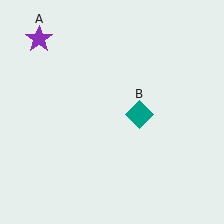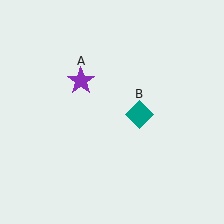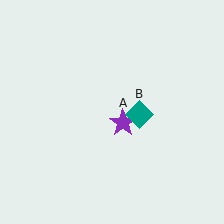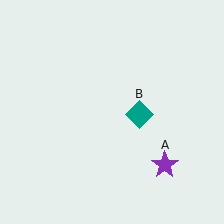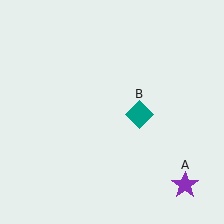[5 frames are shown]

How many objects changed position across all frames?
1 object changed position: purple star (object A).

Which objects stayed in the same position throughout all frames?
Teal diamond (object B) remained stationary.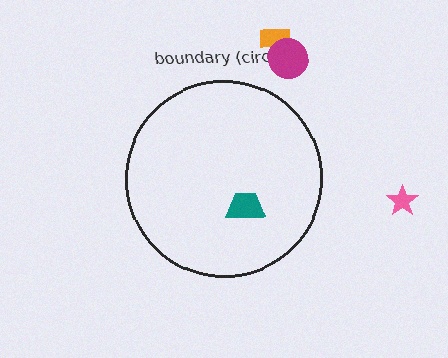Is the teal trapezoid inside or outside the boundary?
Inside.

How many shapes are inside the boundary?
1 inside, 3 outside.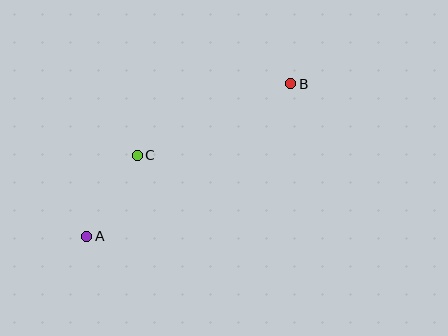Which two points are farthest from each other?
Points A and B are farthest from each other.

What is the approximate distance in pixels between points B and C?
The distance between B and C is approximately 169 pixels.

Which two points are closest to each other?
Points A and C are closest to each other.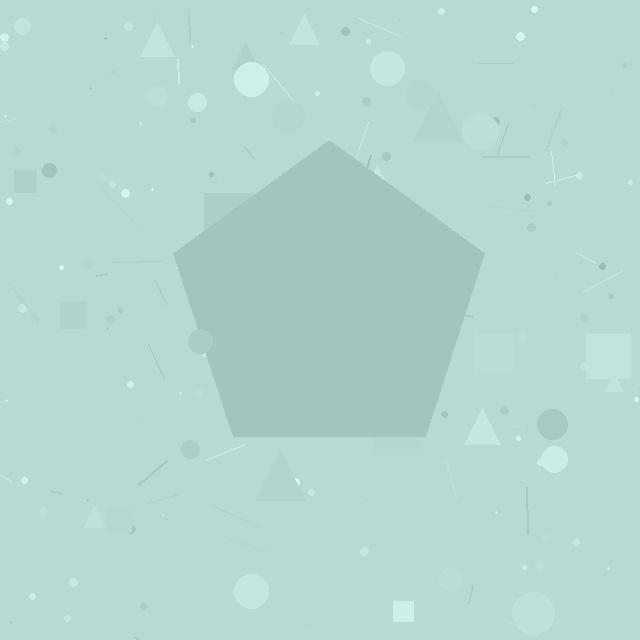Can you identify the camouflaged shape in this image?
The camouflaged shape is a pentagon.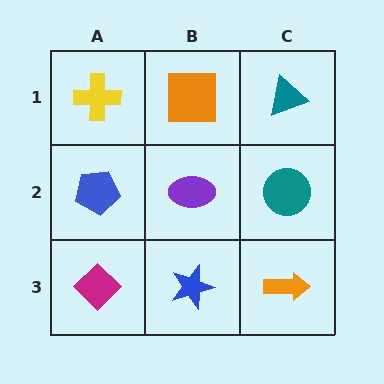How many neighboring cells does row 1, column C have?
2.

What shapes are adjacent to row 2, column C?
A teal triangle (row 1, column C), an orange arrow (row 3, column C), a purple ellipse (row 2, column B).